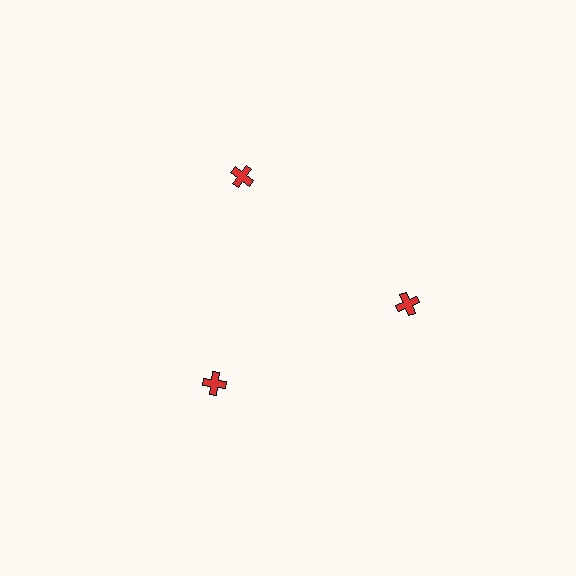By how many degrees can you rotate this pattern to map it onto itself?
The pattern maps onto itself every 120 degrees of rotation.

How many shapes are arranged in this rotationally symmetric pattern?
There are 3 shapes, arranged in 3 groups of 1.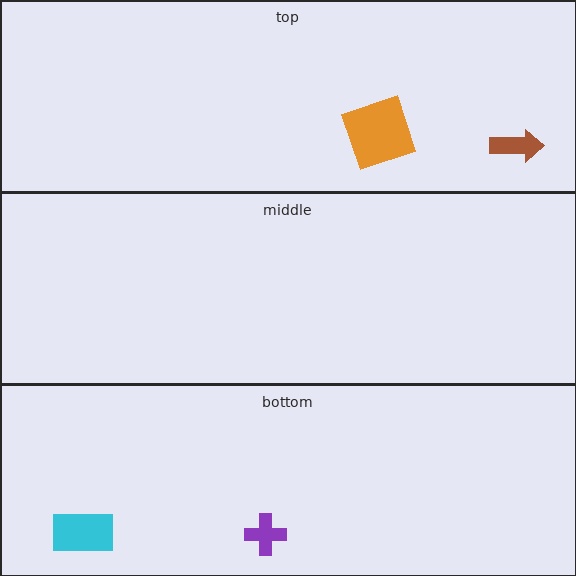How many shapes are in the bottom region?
2.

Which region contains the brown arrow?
The top region.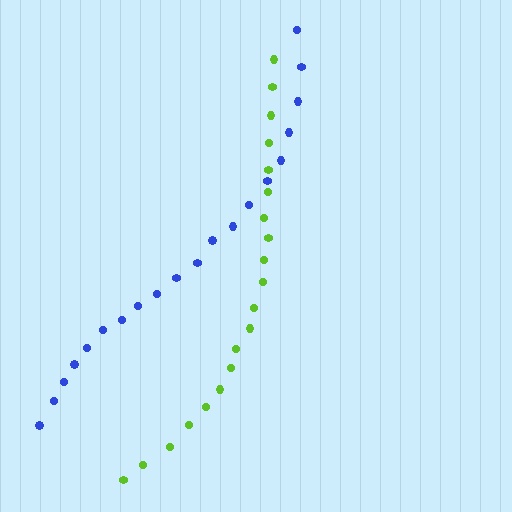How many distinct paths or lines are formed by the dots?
There are 2 distinct paths.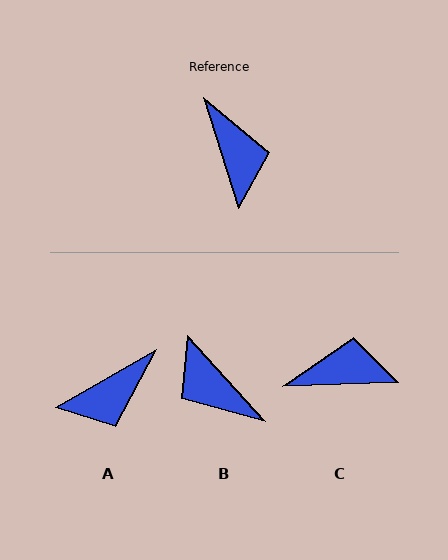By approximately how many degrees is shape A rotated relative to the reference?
Approximately 78 degrees clockwise.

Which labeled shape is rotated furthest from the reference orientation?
B, about 155 degrees away.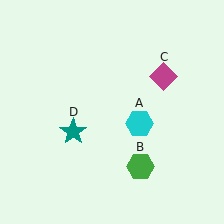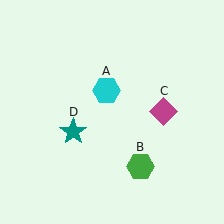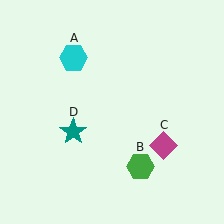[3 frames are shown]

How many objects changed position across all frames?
2 objects changed position: cyan hexagon (object A), magenta diamond (object C).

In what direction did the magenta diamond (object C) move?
The magenta diamond (object C) moved down.